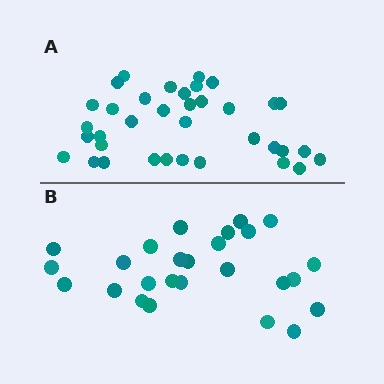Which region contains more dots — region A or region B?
Region A (the top region) has more dots.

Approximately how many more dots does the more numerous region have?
Region A has roughly 10 or so more dots than region B.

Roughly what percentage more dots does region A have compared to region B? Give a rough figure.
About 40% more.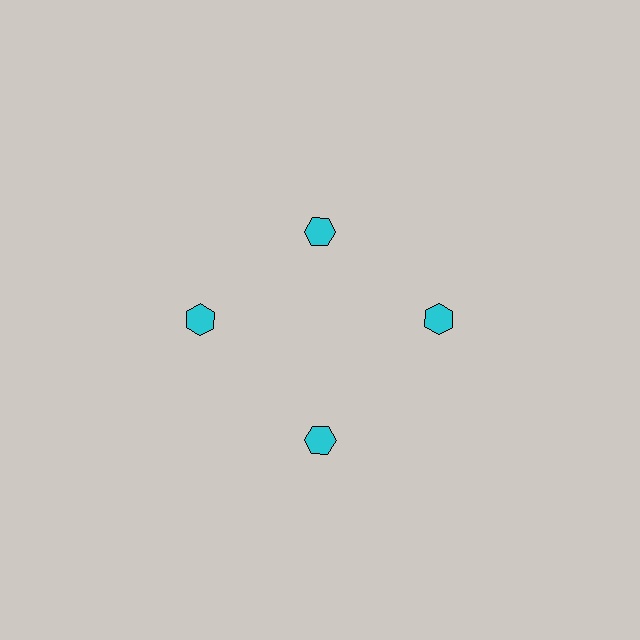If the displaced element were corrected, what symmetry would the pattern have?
It would have 4-fold rotational symmetry — the pattern would map onto itself every 90 degrees.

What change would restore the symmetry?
The symmetry would be restored by moving it outward, back onto the ring so that all 4 hexagons sit at equal angles and equal distance from the center.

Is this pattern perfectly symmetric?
No. The 4 cyan hexagons are arranged in a ring, but one element near the 12 o'clock position is pulled inward toward the center, breaking the 4-fold rotational symmetry.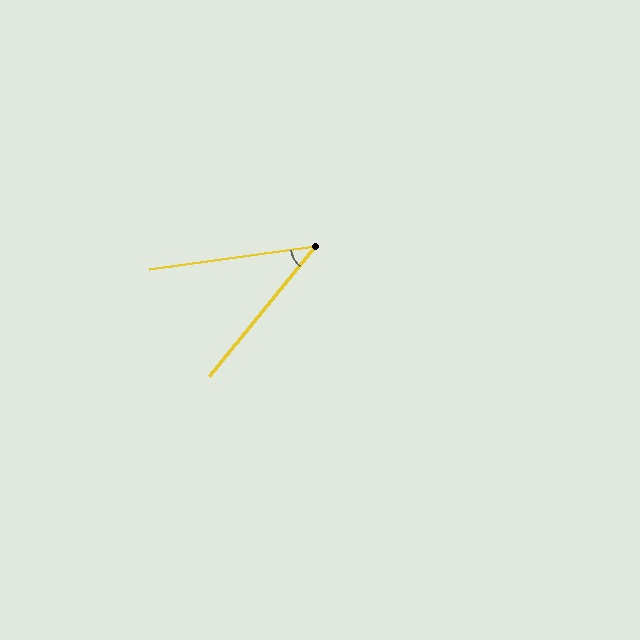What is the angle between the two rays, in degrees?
Approximately 43 degrees.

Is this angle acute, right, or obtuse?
It is acute.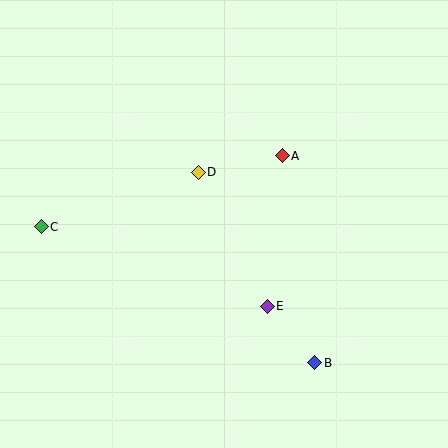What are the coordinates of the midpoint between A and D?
The midpoint between A and D is at (240, 164).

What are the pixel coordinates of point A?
Point A is at (282, 156).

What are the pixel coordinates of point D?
Point D is at (198, 172).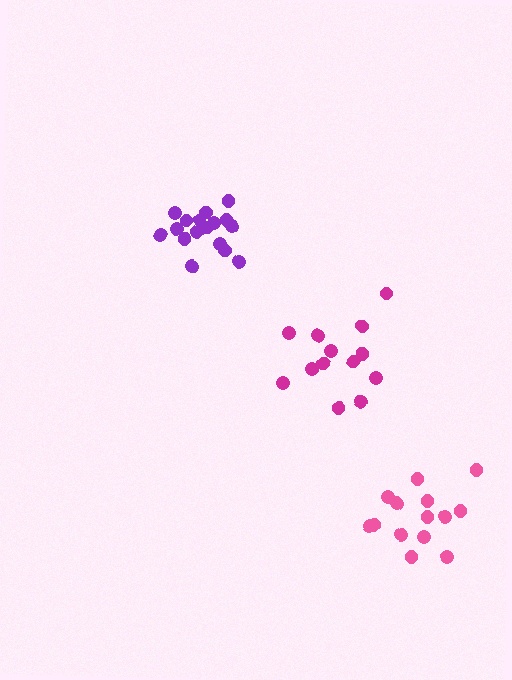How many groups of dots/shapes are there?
There are 3 groups.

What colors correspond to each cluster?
The clusters are colored: pink, purple, magenta.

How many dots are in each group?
Group 1: 14 dots, Group 2: 17 dots, Group 3: 13 dots (44 total).